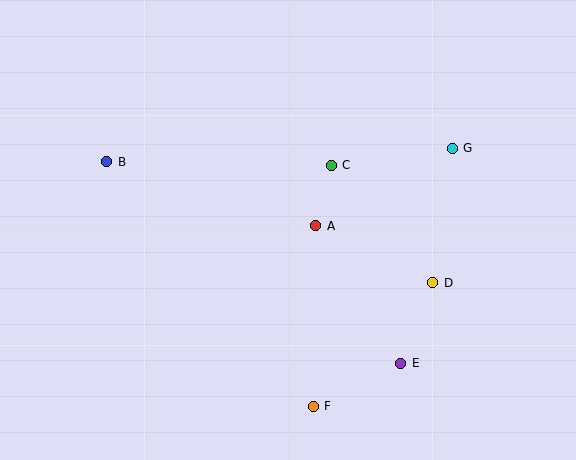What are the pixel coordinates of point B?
Point B is at (107, 162).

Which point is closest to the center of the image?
Point A at (316, 226) is closest to the center.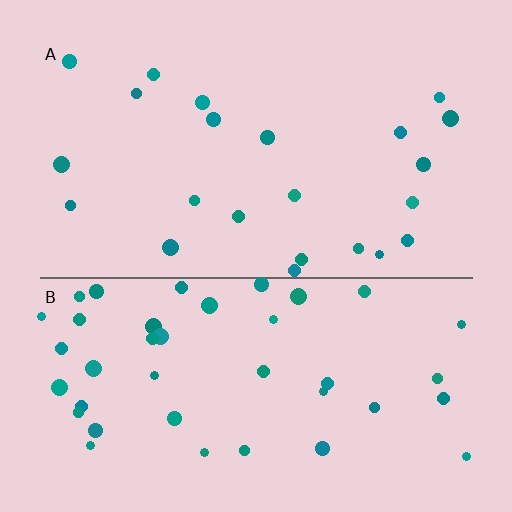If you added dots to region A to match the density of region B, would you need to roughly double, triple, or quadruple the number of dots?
Approximately double.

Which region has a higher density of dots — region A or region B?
B (the bottom).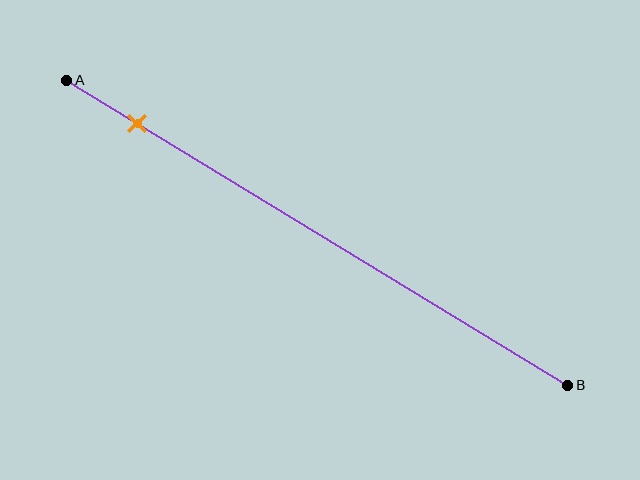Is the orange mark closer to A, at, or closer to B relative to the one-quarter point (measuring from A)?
The orange mark is closer to point A than the one-quarter point of segment AB.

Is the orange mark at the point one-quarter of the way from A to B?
No, the mark is at about 15% from A, not at the 25% one-quarter point.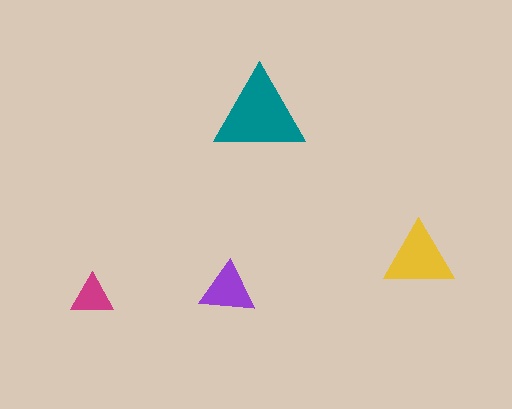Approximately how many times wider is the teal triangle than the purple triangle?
About 1.5 times wider.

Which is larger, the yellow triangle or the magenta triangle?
The yellow one.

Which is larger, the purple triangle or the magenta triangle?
The purple one.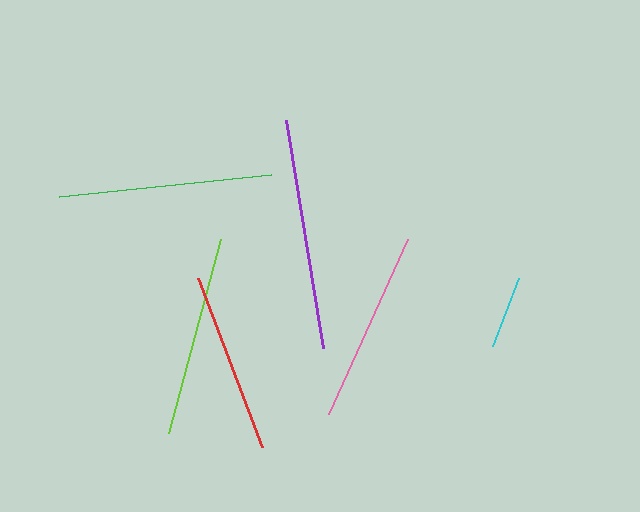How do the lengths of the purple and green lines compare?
The purple and green lines are approximately the same length.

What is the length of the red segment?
The red segment is approximately 181 pixels long.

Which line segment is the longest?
The purple line is the longest at approximately 232 pixels.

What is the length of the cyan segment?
The cyan segment is approximately 74 pixels long.